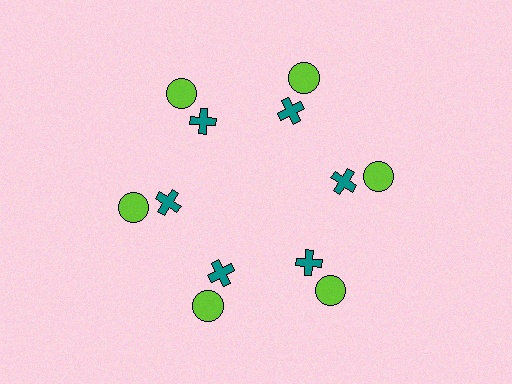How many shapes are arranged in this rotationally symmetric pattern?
There are 12 shapes, arranged in 6 groups of 2.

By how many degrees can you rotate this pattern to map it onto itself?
The pattern maps onto itself every 60 degrees of rotation.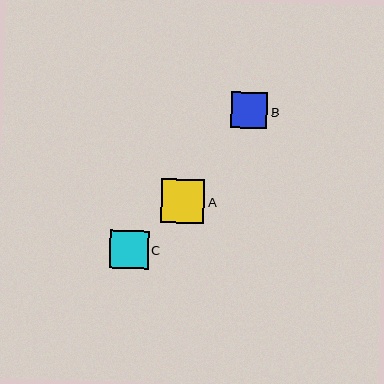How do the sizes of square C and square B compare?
Square C and square B are approximately the same size.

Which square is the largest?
Square A is the largest with a size of approximately 44 pixels.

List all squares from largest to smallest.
From largest to smallest: A, C, B.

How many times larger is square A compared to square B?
Square A is approximately 1.2 times the size of square B.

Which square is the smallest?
Square B is the smallest with a size of approximately 36 pixels.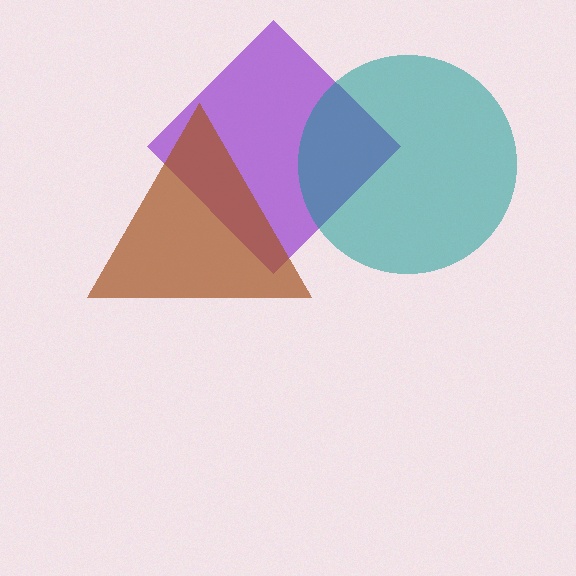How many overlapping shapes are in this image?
There are 3 overlapping shapes in the image.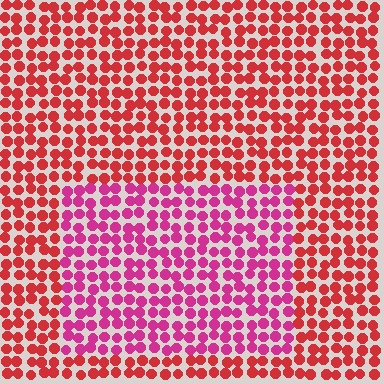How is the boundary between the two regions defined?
The boundary is defined purely by a slight shift in hue (about 34 degrees). Spacing, size, and orientation are identical on both sides.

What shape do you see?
I see a rectangle.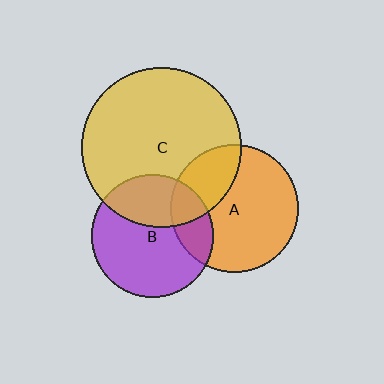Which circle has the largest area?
Circle C (yellow).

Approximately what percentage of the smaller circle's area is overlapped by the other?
Approximately 20%.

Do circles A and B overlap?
Yes.